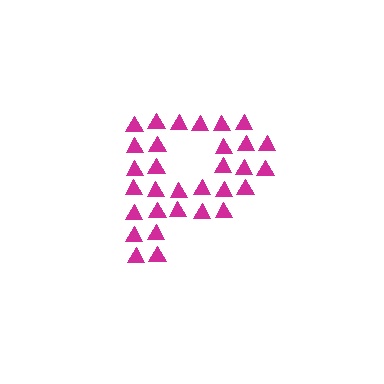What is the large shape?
The large shape is the letter P.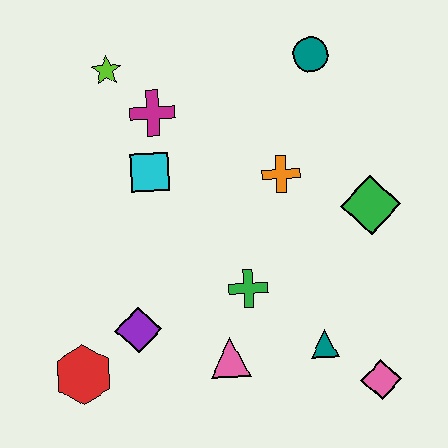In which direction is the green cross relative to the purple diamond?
The green cross is to the right of the purple diamond.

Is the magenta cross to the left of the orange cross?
Yes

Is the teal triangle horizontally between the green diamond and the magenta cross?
Yes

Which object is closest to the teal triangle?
The pink diamond is closest to the teal triangle.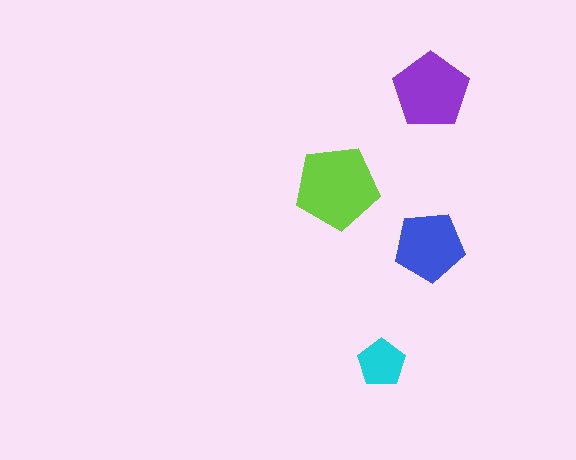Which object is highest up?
The purple pentagon is topmost.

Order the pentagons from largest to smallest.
the lime one, the purple one, the blue one, the cyan one.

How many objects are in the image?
There are 4 objects in the image.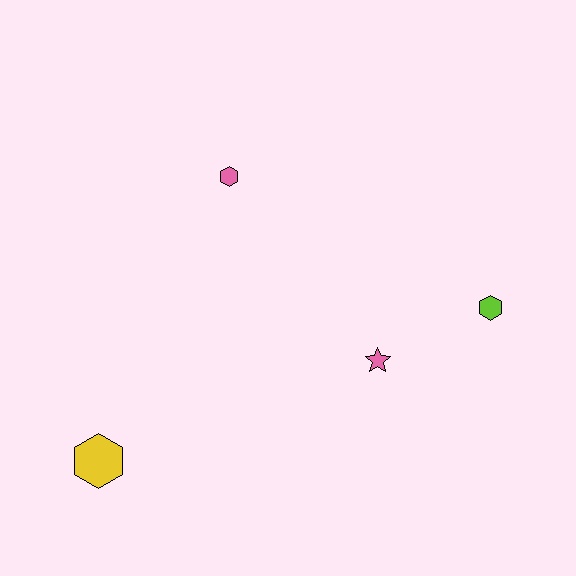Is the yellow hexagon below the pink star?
Yes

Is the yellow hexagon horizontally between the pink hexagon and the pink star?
No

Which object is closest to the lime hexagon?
The pink star is closest to the lime hexagon.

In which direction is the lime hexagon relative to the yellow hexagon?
The lime hexagon is to the right of the yellow hexagon.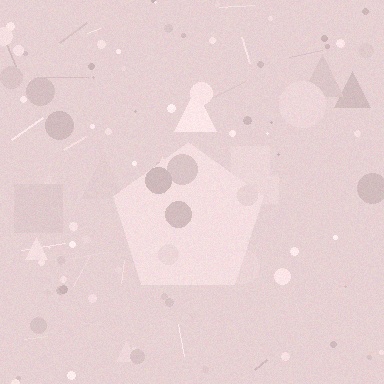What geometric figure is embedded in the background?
A pentagon is embedded in the background.